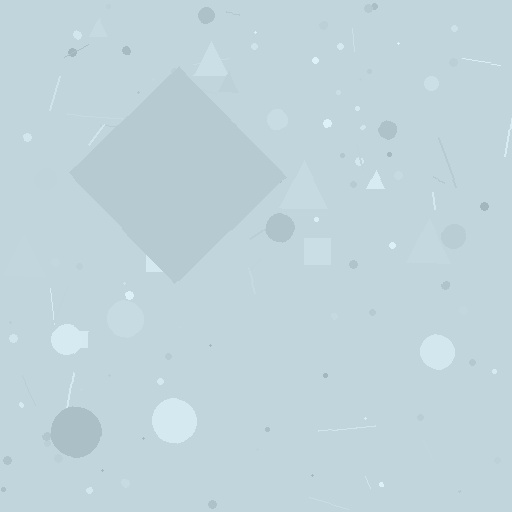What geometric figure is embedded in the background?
A diamond is embedded in the background.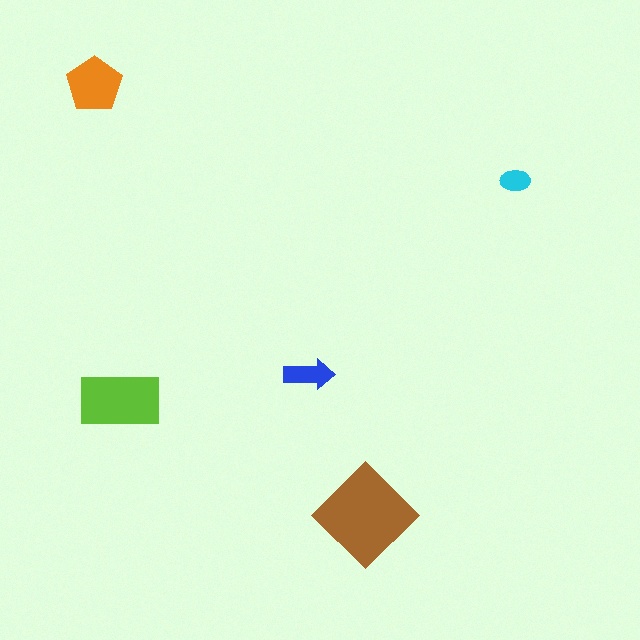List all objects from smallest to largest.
The cyan ellipse, the blue arrow, the orange pentagon, the lime rectangle, the brown diamond.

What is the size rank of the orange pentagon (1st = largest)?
3rd.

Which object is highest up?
The orange pentagon is topmost.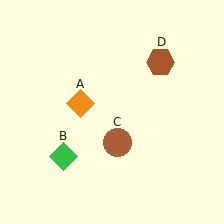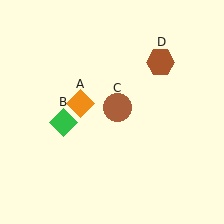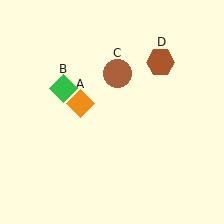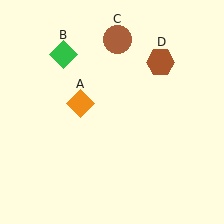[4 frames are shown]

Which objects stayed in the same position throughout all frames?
Orange diamond (object A) and brown hexagon (object D) remained stationary.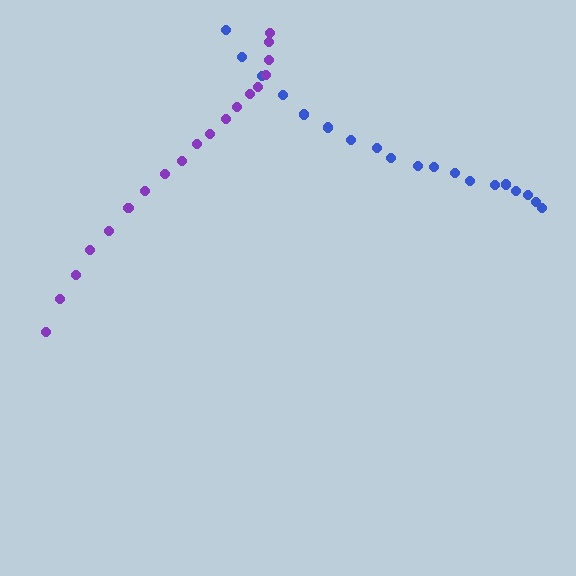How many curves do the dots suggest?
There are 2 distinct paths.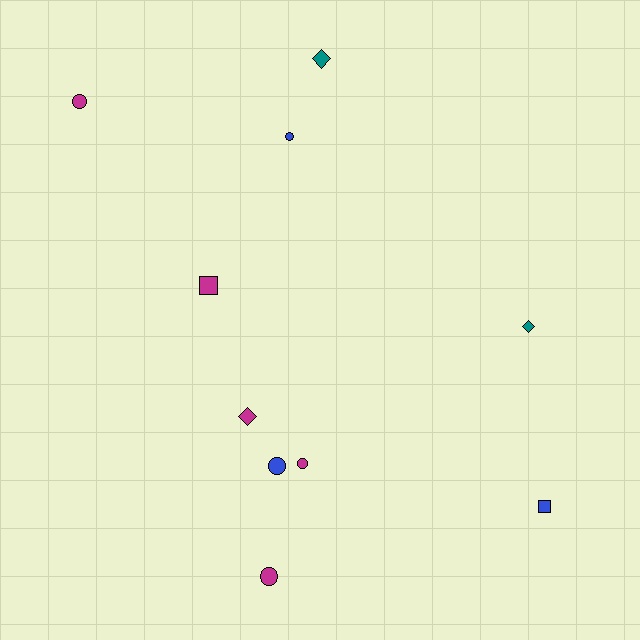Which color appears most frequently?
Magenta, with 5 objects.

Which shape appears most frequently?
Circle, with 5 objects.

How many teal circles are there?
There are no teal circles.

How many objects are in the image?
There are 10 objects.